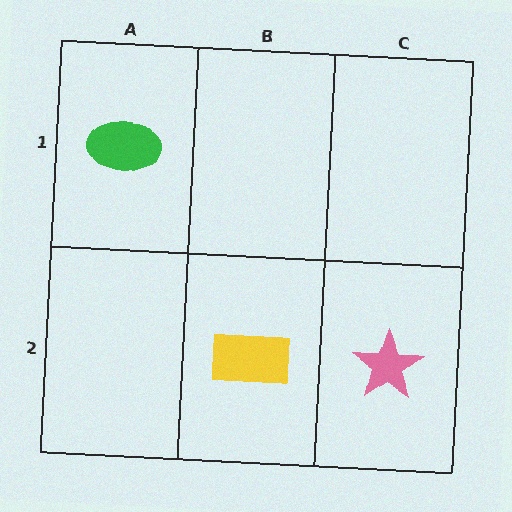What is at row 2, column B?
A yellow rectangle.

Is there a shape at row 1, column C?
No, that cell is empty.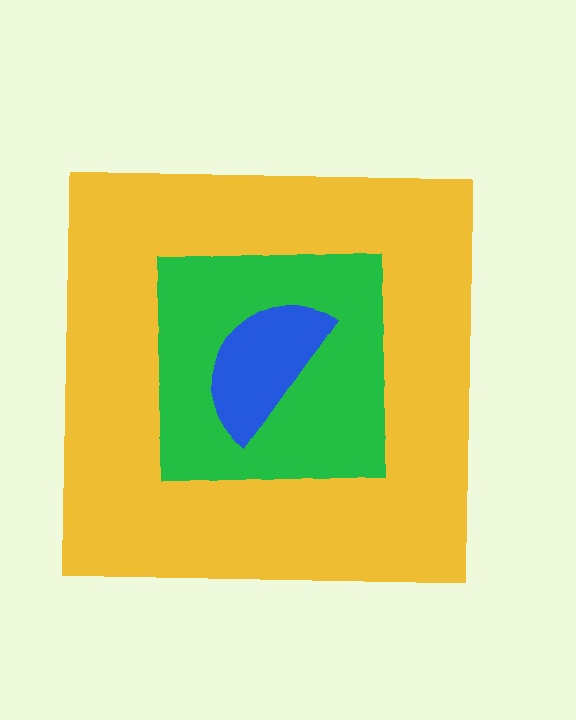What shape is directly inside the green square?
The blue semicircle.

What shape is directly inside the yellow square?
The green square.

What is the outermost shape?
The yellow square.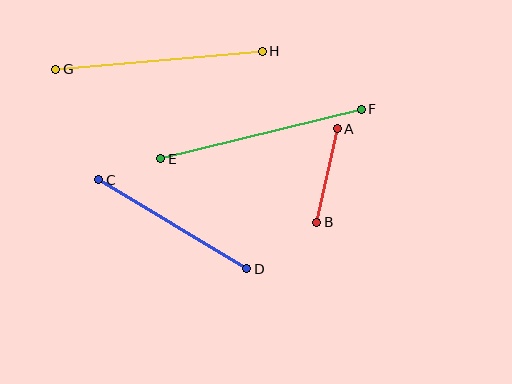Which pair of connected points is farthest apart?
Points G and H are farthest apart.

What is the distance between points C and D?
The distance is approximately 173 pixels.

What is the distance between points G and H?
The distance is approximately 207 pixels.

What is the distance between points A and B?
The distance is approximately 96 pixels.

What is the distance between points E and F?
The distance is approximately 206 pixels.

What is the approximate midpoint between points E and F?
The midpoint is at approximately (261, 134) pixels.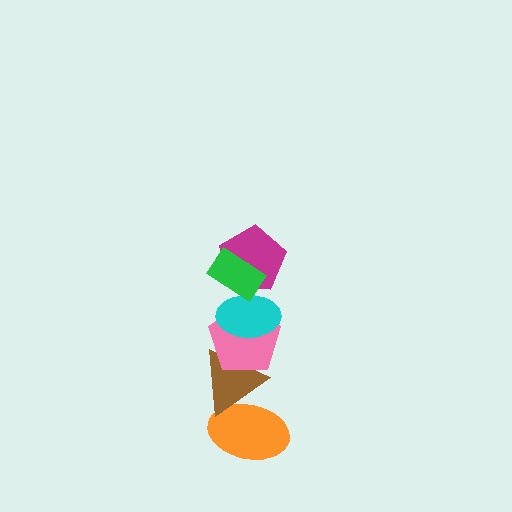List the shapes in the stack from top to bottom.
From top to bottom: the green rectangle, the magenta pentagon, the cyan ellipse, the pink pentagon, the brown triangle, the orange ellipse.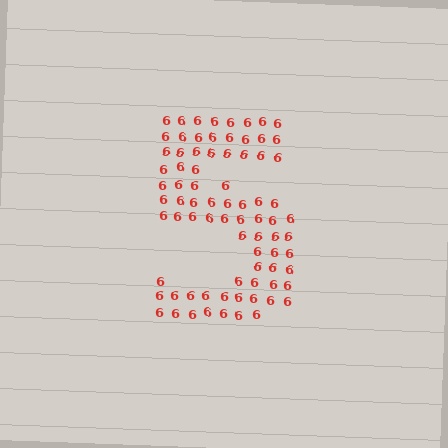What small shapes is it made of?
It is made of small digit 6's.